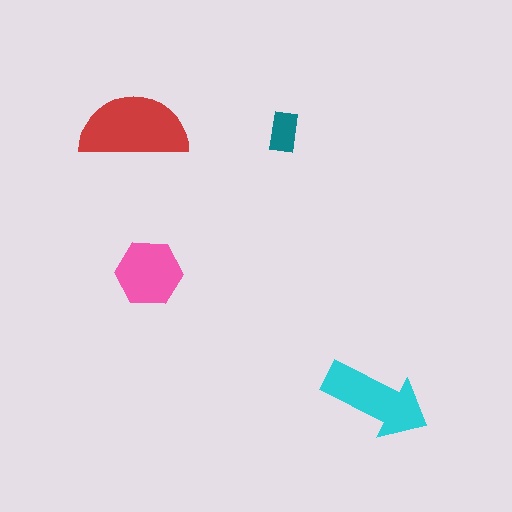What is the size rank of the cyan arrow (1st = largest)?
2nd.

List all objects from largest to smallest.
The red semicircle, the cyan arrow, the pink hexagon, the teal rectangle.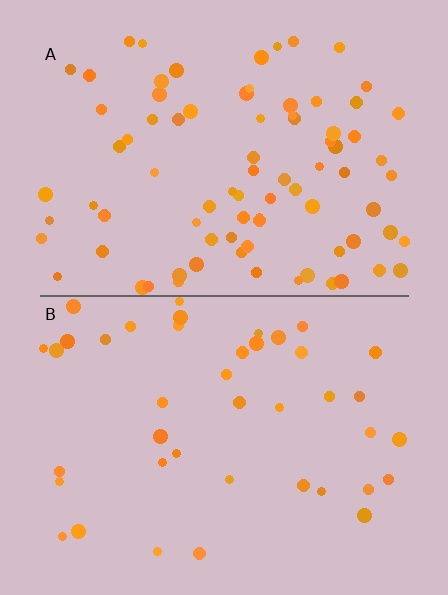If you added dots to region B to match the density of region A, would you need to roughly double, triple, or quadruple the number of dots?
Approximately double.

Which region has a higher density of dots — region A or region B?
A (the top).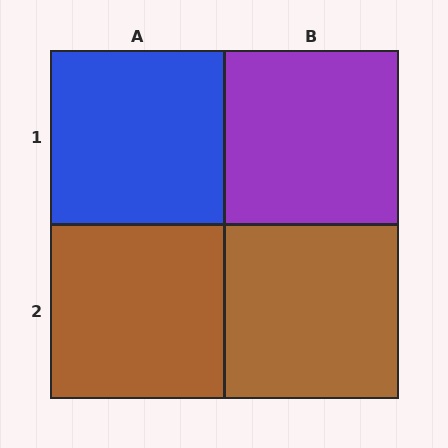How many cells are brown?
2 cells are brown.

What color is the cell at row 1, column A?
Blue.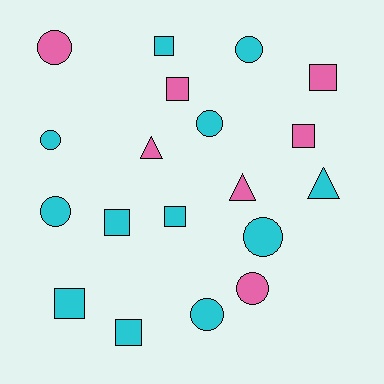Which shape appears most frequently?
Square, with 8 objects.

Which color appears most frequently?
Cyan, with 12 objects.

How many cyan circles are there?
There are 6 cyan circles.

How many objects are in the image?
There are 19 objects.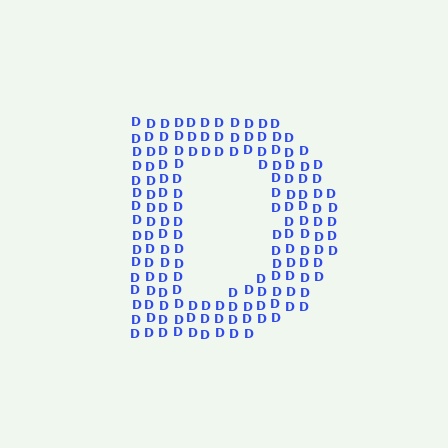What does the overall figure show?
The overall figure shows the letter D.